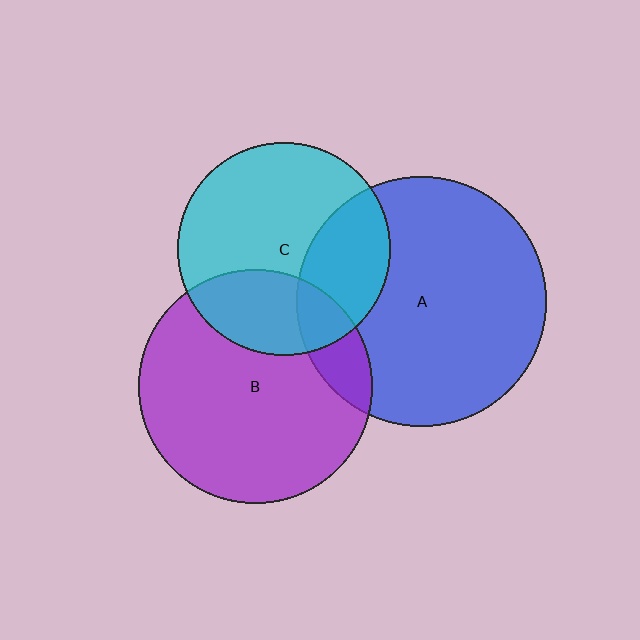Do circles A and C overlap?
Yes.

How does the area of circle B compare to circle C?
Approximately 1.2 times.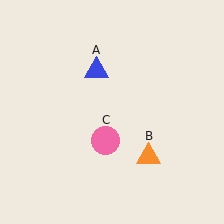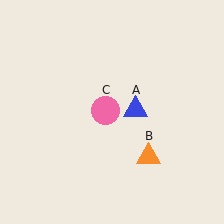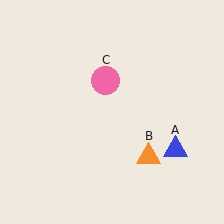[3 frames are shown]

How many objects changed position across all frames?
2 objects changed position: blue triangle (object A), pink circle (object C).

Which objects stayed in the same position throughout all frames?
Orange triangle (object B) remained stationary.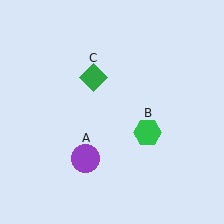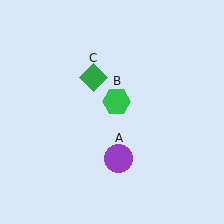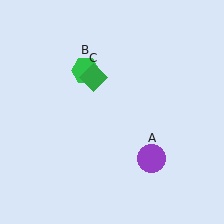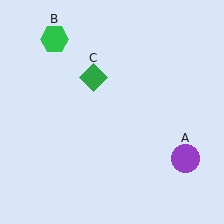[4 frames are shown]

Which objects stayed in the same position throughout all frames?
Green diamond (object C) remained stationary.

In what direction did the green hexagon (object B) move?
The green hexagon (object B) moved up and to the left.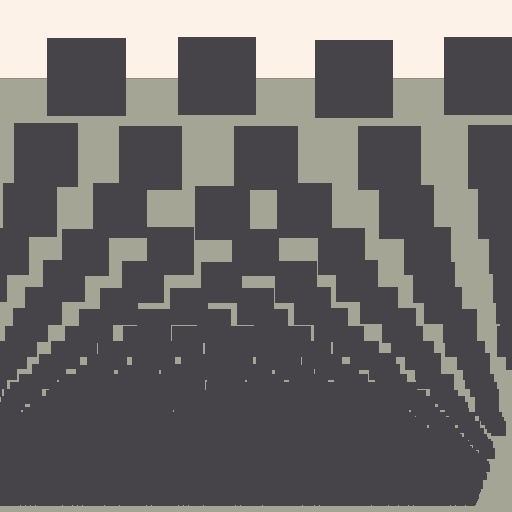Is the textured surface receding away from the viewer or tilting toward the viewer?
The surface appears to tilt toward the viewer. Texture elements get larger and sparser toward the top.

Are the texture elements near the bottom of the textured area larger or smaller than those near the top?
Smaller. The gradient is inverted — elements near the bottom are smaller and denser.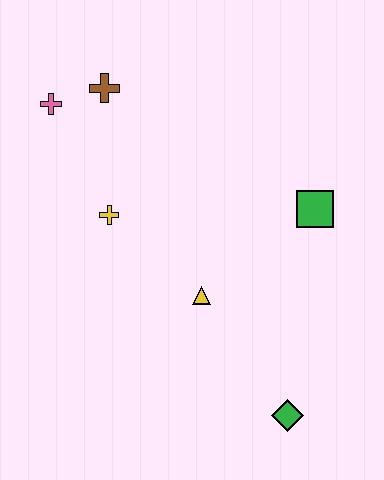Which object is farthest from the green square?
The pink cross is farthest from the green square.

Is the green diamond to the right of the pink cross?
Yes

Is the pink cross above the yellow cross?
Yes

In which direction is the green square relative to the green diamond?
The green square is above the green diamond.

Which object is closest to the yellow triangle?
The yellow cross is closest to the yellow triangle.